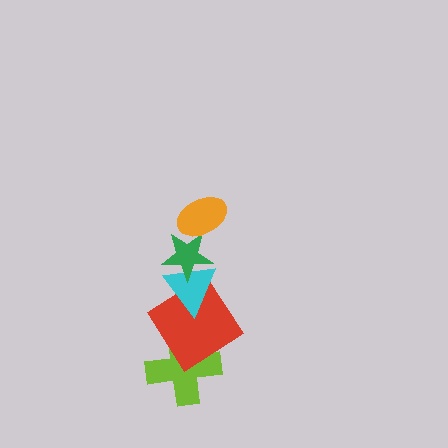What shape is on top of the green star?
The orange ellipse is on top of the green star.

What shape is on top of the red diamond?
The cyan triangle is on top of the red diamond.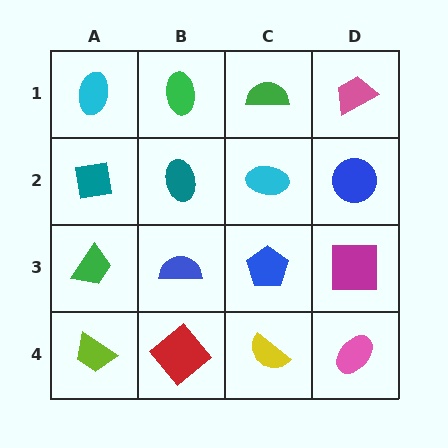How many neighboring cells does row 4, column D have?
2.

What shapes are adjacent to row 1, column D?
A blue circle (row 2, column D), a green semicircle (row 1, column C).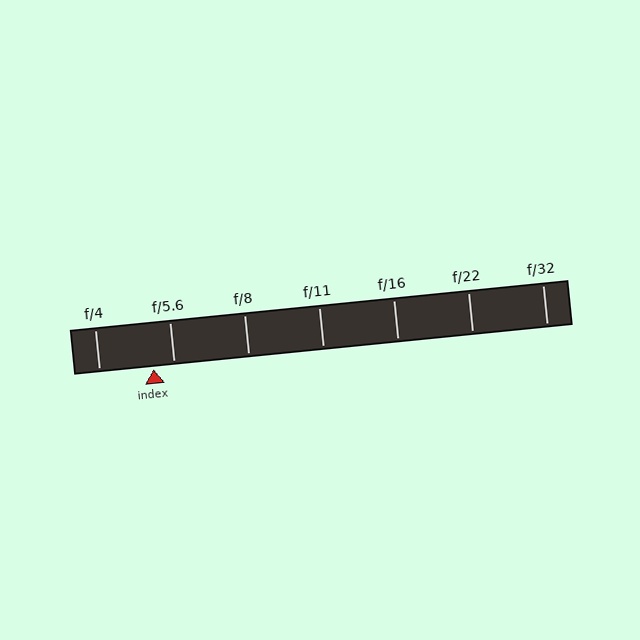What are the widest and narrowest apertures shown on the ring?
The widest aperture shown is f/4 and the narrowest is f/32.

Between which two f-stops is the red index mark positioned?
The index mark is between f/4 and f/5.6.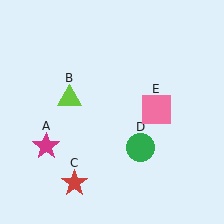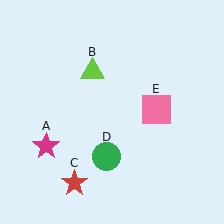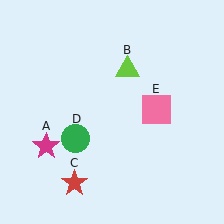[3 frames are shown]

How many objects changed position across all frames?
2 objects changed position: lime triangle (object B), green circle (object D).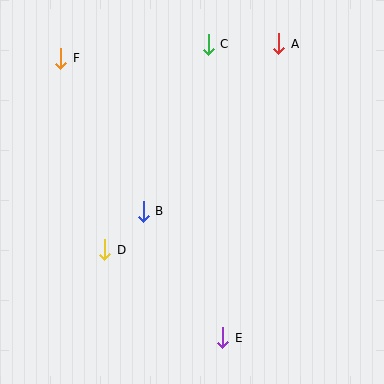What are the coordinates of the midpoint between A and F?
The midpoint between A and F is at (170, 51).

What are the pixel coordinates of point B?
Point B is at (143, 211).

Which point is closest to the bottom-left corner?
Point D is closest to the bottom-left corner.